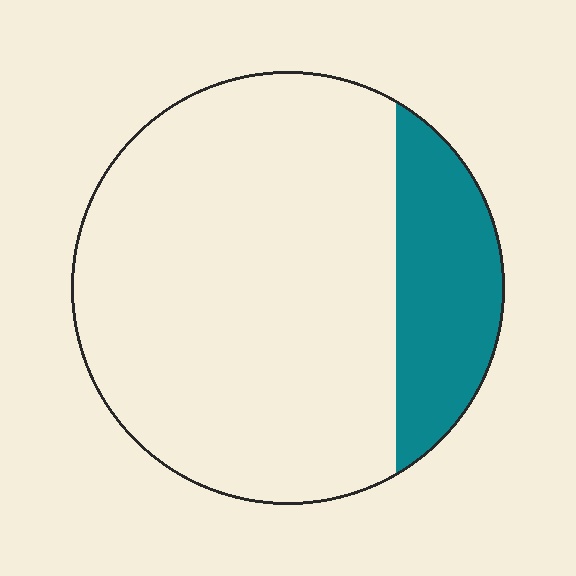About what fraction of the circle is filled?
About one fifth (1/5).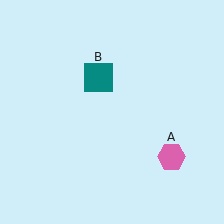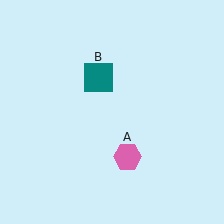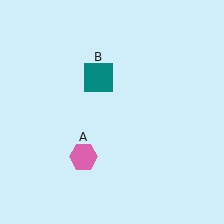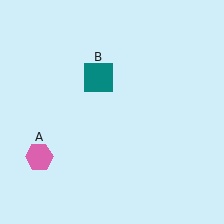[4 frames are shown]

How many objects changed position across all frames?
1 object changed position: pink hexagon (object A).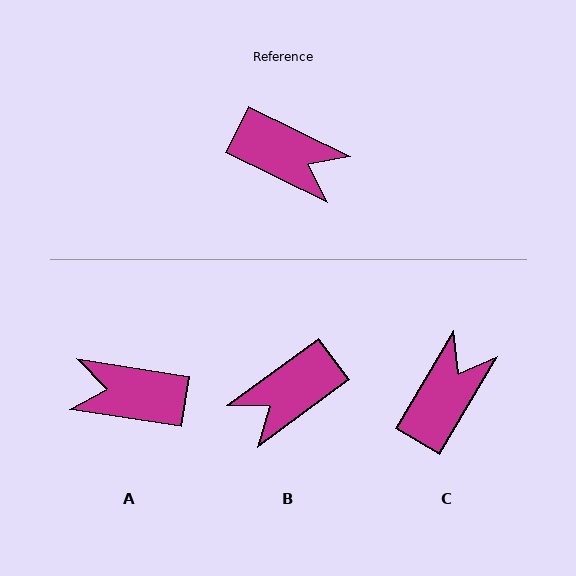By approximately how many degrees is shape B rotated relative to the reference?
Approximately 117 degrees clockwise.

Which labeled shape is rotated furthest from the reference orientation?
A, about 163 degrees away.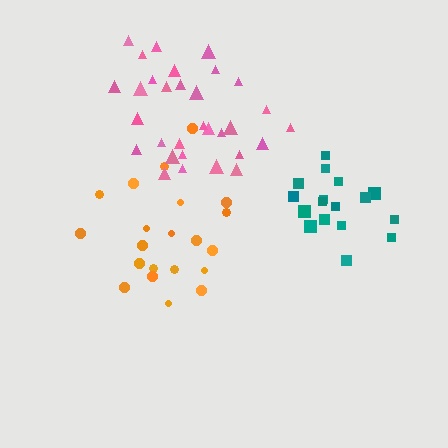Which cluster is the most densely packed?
Pink.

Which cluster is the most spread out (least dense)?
Teal.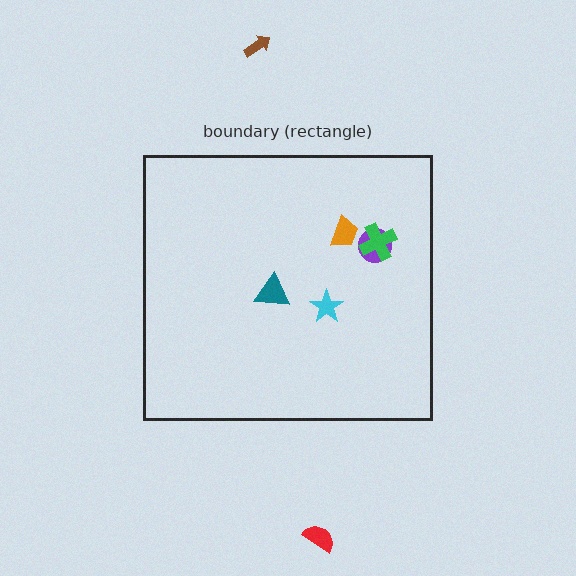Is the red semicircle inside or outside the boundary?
Outside.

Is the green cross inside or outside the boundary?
Inside.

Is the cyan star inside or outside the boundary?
Inside.